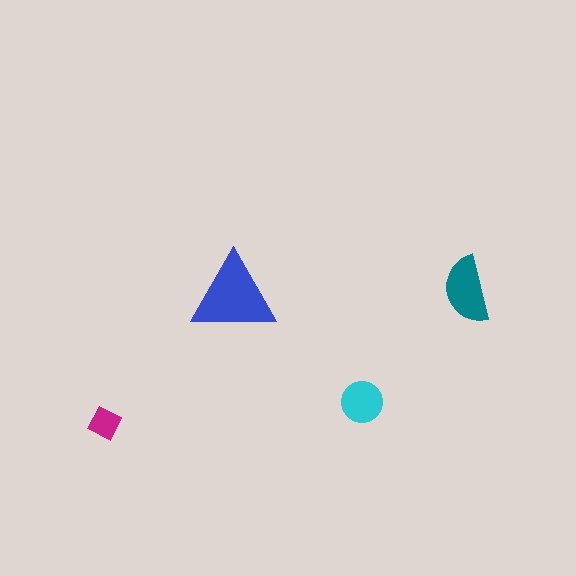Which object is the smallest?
The magenta diamond.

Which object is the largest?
The blue triangle.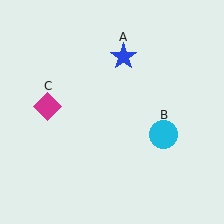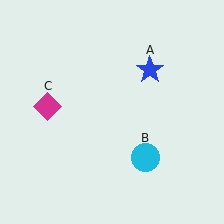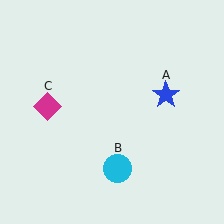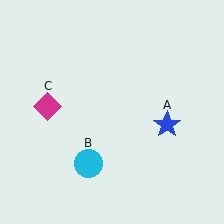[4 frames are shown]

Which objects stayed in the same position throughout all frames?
Magenta diamond (object C) remained stationary.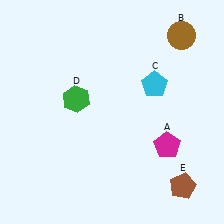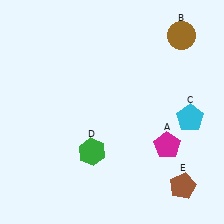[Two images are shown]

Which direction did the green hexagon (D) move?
The green hexagon (D) moved down.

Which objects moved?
The objects that moved are: the cyan pentagon (C), the green hexagon (D).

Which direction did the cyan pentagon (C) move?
The cyan pentagon (C) moved right.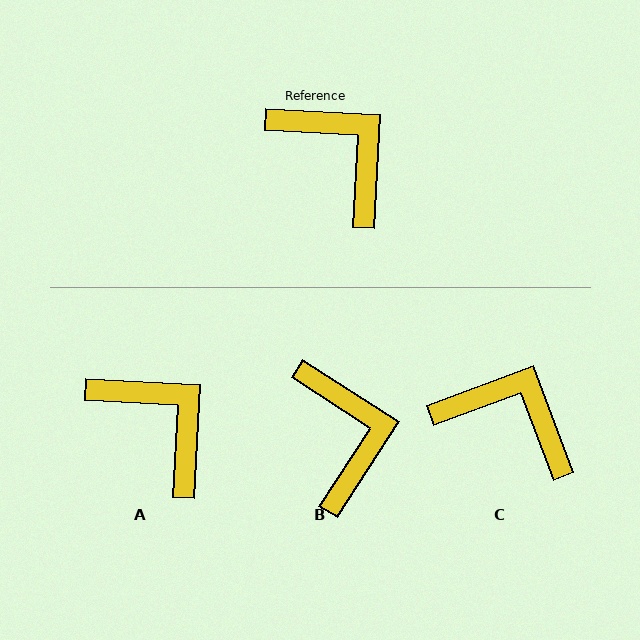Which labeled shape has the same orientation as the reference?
A.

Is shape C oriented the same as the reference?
No, it is off by about 23 degrees.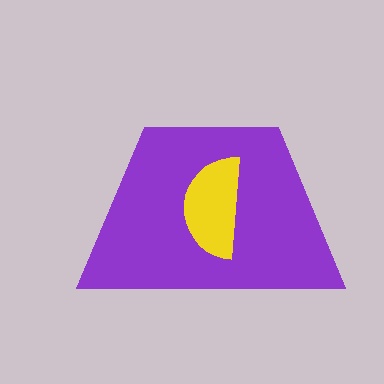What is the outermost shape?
The purple trapezoid.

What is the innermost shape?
The yellow semicircle.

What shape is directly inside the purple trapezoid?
The yellow semicircle.